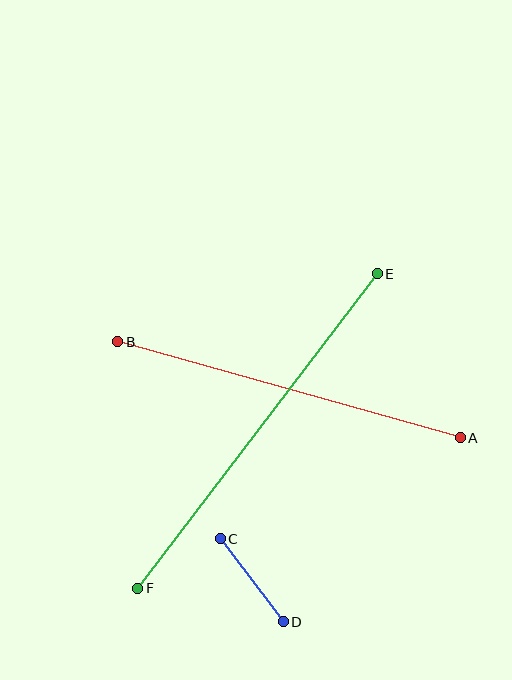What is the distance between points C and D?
The distance is approximately 104 pixels.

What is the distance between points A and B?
The distance is approximately 356 pixels.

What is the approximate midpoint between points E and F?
The midpoint is at approximately (258, 431) pixels.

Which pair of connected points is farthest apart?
Points E and F are farthest apart.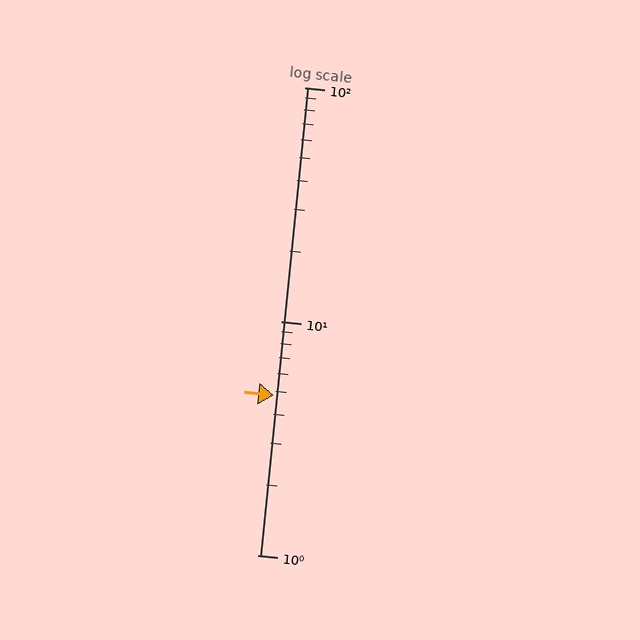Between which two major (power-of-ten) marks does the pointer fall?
The pointer is between 1 and 10.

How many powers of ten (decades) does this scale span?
The scale spans 2 decades, from 1 to 100.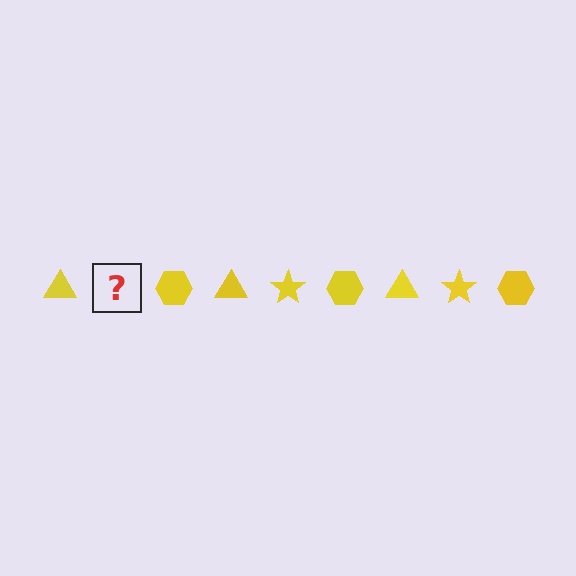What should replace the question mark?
The question mark should be replaced with a yellow star.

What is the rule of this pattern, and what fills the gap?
The rule is that the pattern cycles through triangle, star, hexagon shapes in yellow. The gap should be filled with a yellow star.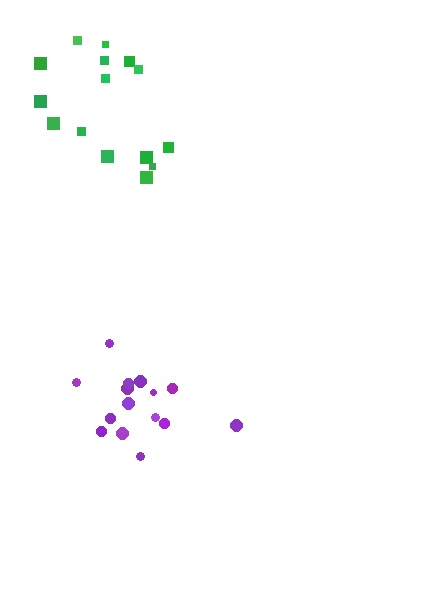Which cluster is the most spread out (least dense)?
Green.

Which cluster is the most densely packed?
Purple.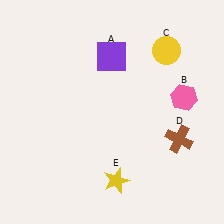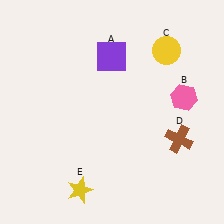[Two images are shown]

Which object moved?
The yellow star (E) moved left.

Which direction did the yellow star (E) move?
The yellow star (E) moved left.